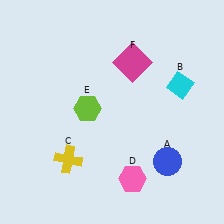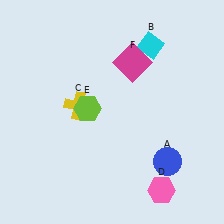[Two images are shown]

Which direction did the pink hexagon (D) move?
The pink hexagon (D) moved right.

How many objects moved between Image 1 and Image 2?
3 objects moved between the two images.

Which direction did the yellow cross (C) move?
The yellow cross (C) moved up.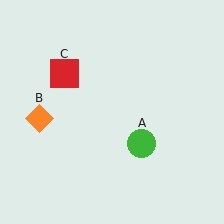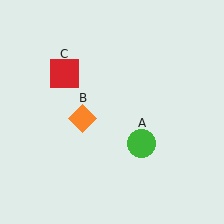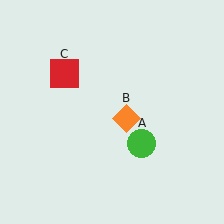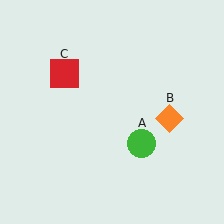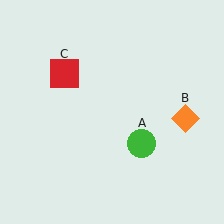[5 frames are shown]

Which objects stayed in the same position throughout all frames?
Green circle (object A) and red square (object C) remained stationary.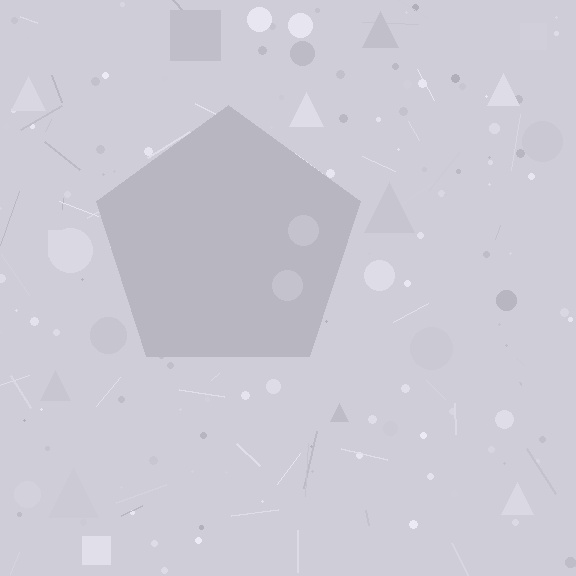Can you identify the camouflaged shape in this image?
The camouflaged shape is a pentagon.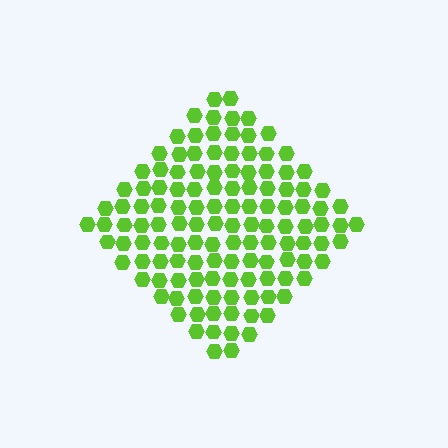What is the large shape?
The large shape is a diamond.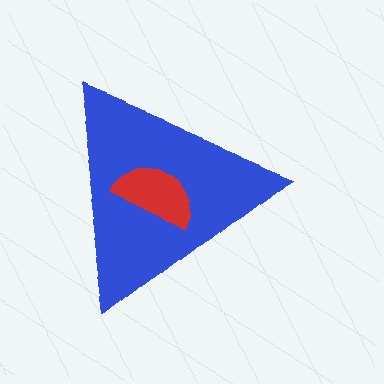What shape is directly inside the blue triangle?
The red semicircle.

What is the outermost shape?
The blue triangle.